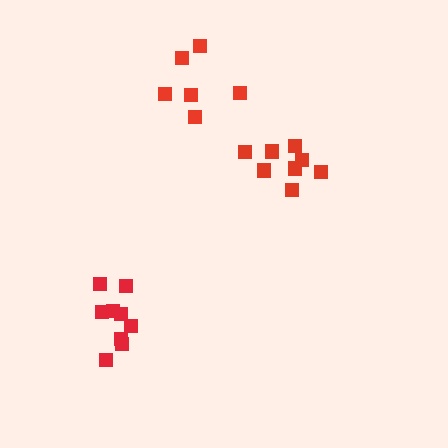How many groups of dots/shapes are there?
There are 3 groups.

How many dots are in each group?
Group 1: 6 dots, Group 2: 8 dots, Group 3: 9 dots (23 total).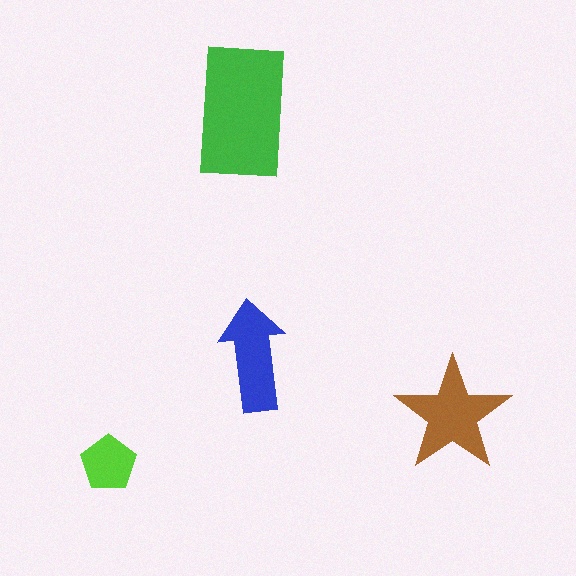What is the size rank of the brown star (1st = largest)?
2nd.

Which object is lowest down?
The lime pentagon is bottommost.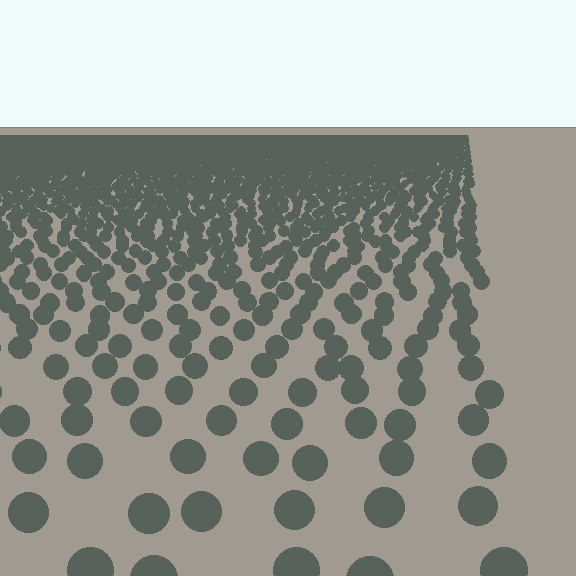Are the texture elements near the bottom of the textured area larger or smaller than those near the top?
Larger. Near the bottom, elements are closer to the viewer and appear at a bigger on-screen size.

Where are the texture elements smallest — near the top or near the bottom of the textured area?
Near the top.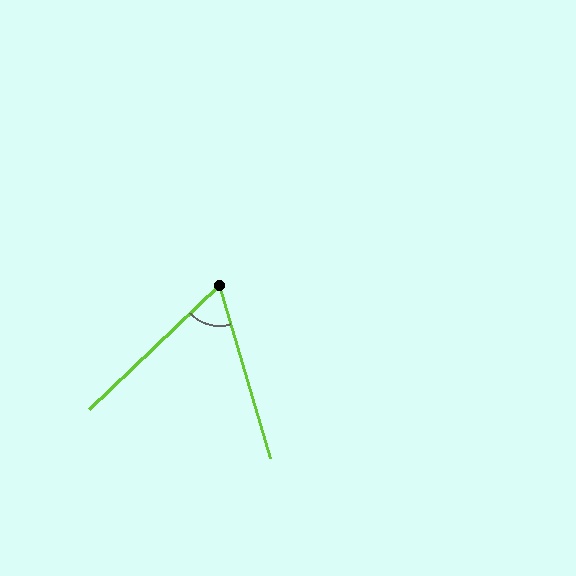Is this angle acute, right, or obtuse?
It is acute.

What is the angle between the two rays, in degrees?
Approximately 63 degrees.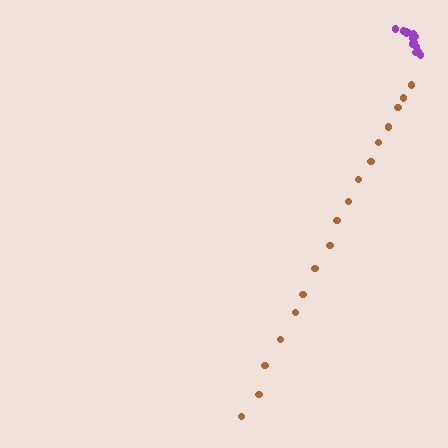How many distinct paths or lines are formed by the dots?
There are 2 distinct paths.